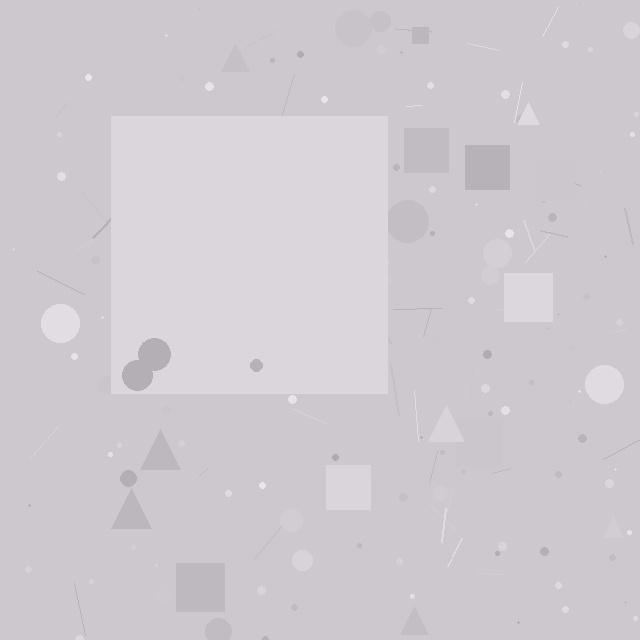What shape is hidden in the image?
A square is hidden in the image.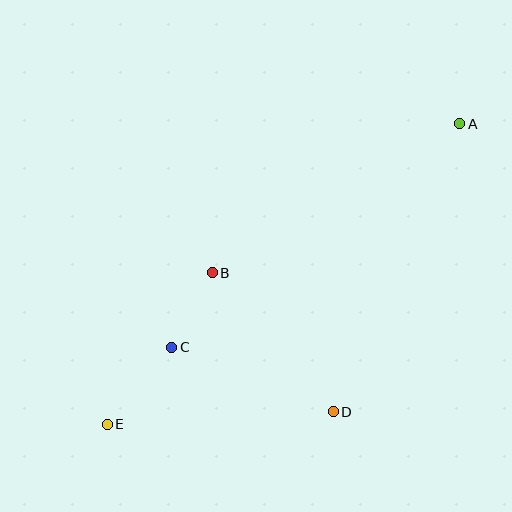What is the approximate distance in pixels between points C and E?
The distance between C and E is approximately 100 pixels.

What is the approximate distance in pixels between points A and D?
The distance between A and D is approximately 314 pixels.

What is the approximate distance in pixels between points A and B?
The distance between A and B is approximately 289 pixels.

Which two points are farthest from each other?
Points A and E are farthest from each other.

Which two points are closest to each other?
Points B and C are closest to each other.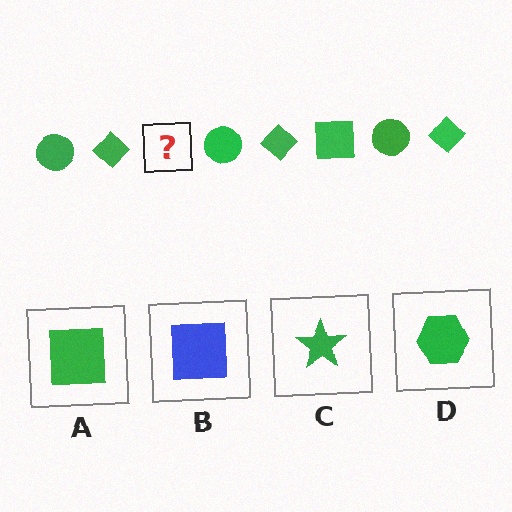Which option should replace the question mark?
Option A.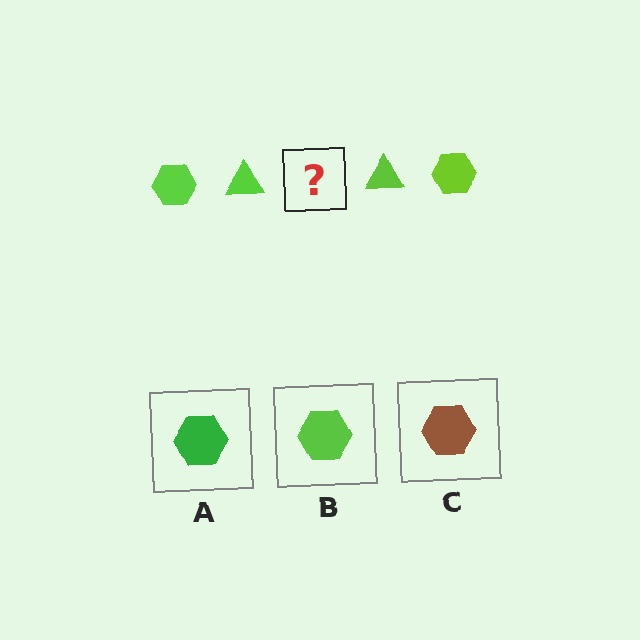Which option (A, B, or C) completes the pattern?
B.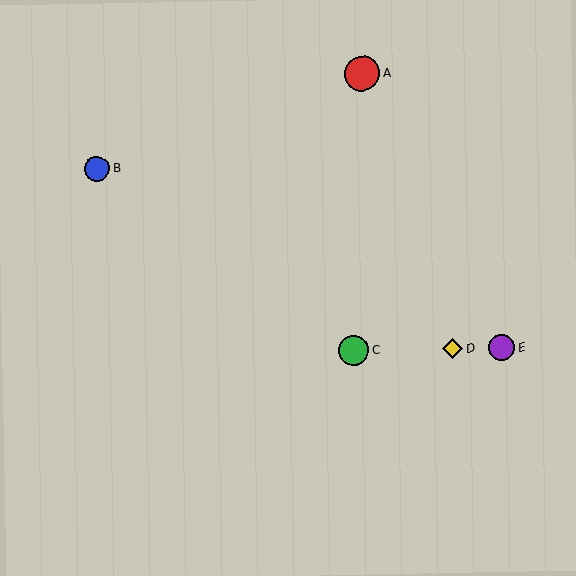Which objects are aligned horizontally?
Objects C, D, E are aligned horizontally.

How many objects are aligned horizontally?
3 objects (C, D, E) are aligned horizontally.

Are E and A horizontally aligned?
No, E is at y≈348 and A is at y≈74.